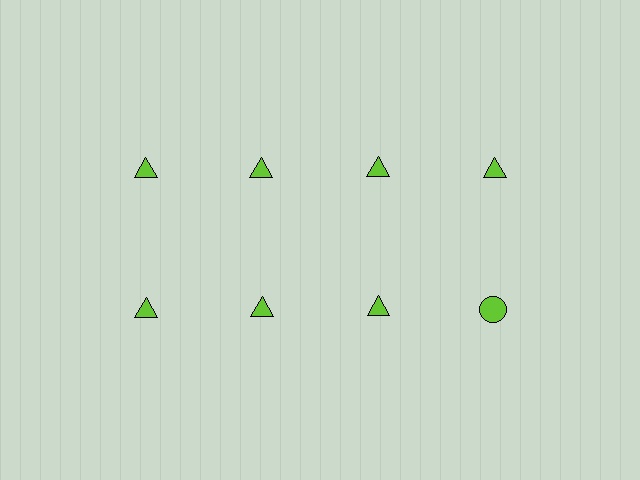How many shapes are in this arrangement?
There are 8 shapes arranged in a grid pattern.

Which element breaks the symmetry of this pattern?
The lime circle in the second row, second from right column breaks the symmetry. All other shapes are lime triangles.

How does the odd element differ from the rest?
It has a different shape: circle instead of triangle.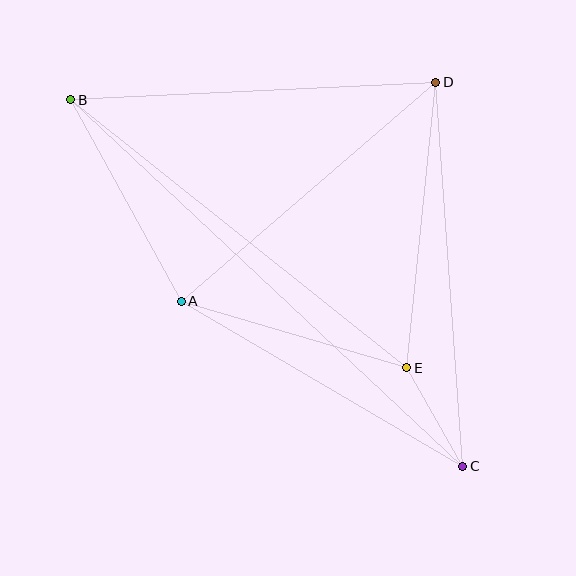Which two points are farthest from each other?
Points B and C are farthest from each other.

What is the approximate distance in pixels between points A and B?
The distance between A and B is approximately 230 pixels.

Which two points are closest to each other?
Points C and E are closest to each other.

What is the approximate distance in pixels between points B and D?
The distance between B and D is approximately 366 pixels.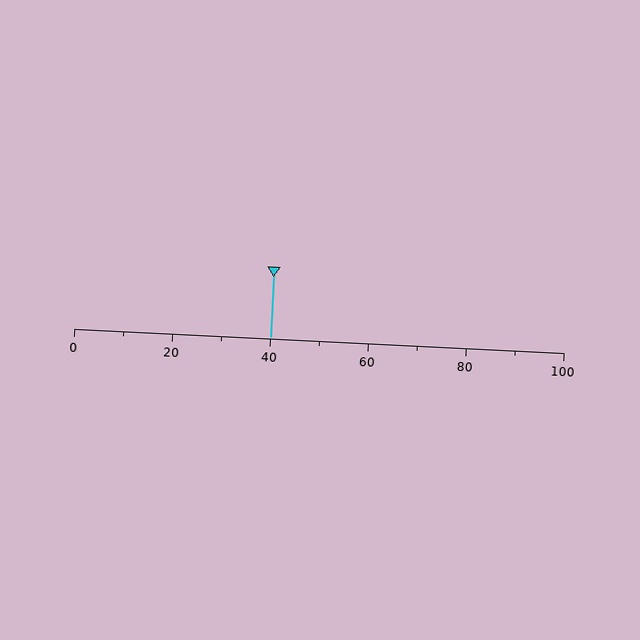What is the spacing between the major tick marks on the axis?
The major ticks are spaced 20 apart.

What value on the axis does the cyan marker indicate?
The marker indicates approximately 40.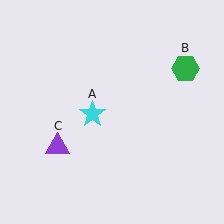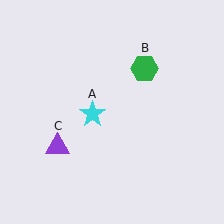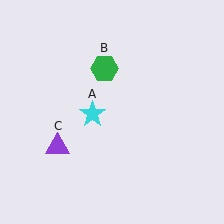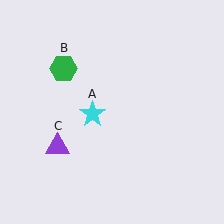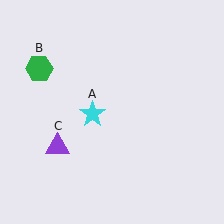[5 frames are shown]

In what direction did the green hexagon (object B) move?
The green hexagon (object B) moved left.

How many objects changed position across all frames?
1 object changed position: green hexagon (object B).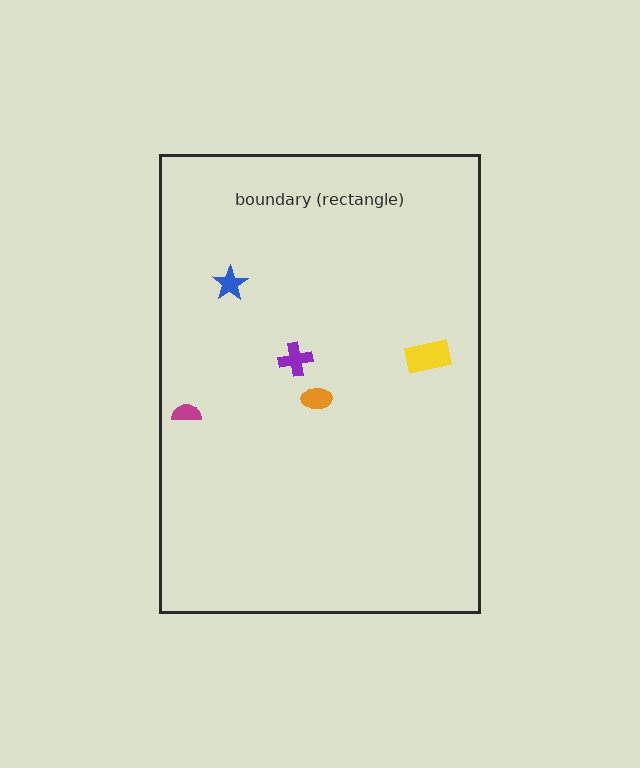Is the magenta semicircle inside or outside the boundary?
Inside.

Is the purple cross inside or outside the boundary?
Inside.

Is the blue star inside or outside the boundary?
Inside.